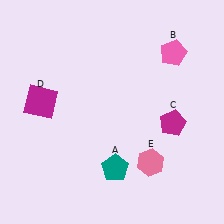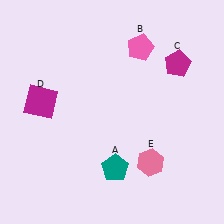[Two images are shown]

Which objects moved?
The objects that moved are: the pink pentagon (B), the magenta pentagon (C).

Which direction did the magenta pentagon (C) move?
The magenta pentagon (C) moved up.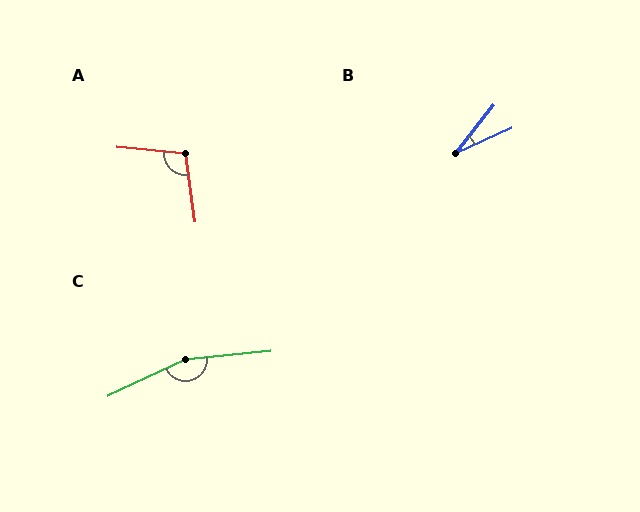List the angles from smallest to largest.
B (27°), A (104°), C (160°).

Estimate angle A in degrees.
Approximately 104 degrees.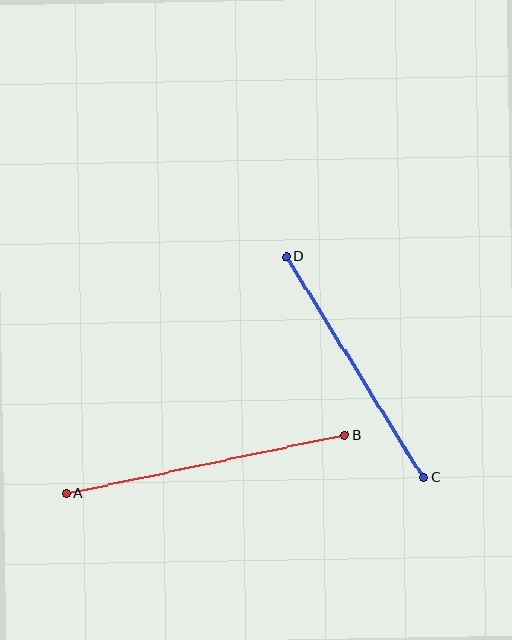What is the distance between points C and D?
The distance is approximately 260 pixels.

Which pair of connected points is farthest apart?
Points A and B are farthest apart.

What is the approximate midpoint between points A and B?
The midpoint is at approximately (205, 464) pixels.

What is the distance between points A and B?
The distance is approximately 284 pixels.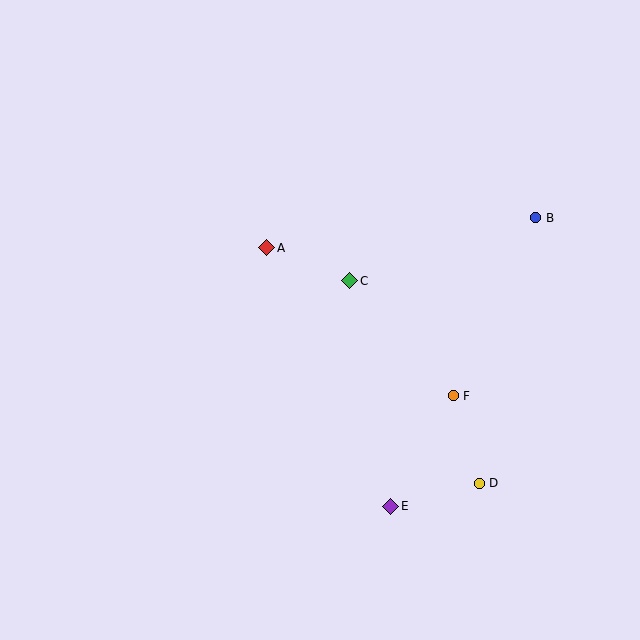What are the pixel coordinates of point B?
Point B is at (536, 218).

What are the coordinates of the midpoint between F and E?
The midpoint between F and E is at (422, 451).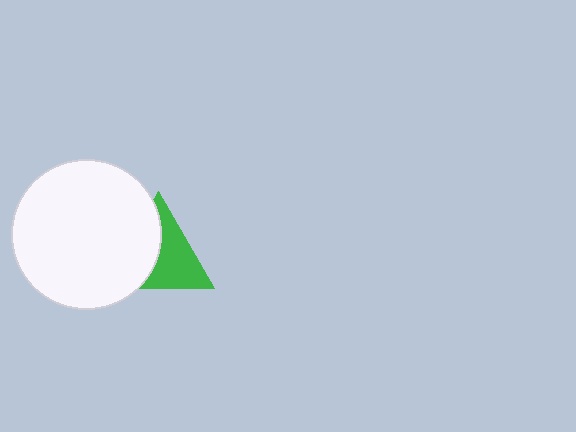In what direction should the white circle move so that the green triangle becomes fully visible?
The white circle should move left. That is the shortest direction to clear the overlap and leave the green triangle fully visible.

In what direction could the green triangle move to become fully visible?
The green triangle could move right. That would shift it out from behind the white circle entirely.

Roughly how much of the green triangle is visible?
About half of it is visible (roughly 54%).